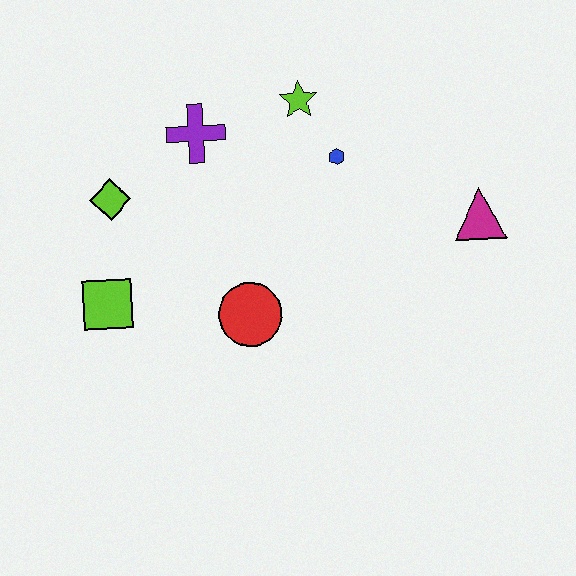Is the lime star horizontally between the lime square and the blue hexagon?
Yes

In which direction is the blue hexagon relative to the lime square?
The blue hexagon is to the right of the lime square.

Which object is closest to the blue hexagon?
The lime star is closest to the blue hexagon.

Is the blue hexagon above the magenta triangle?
Yes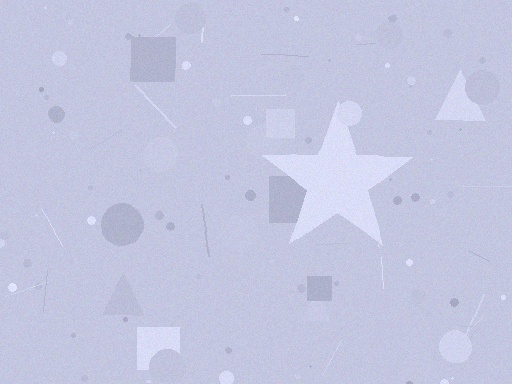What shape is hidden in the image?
A star is hidden in the image.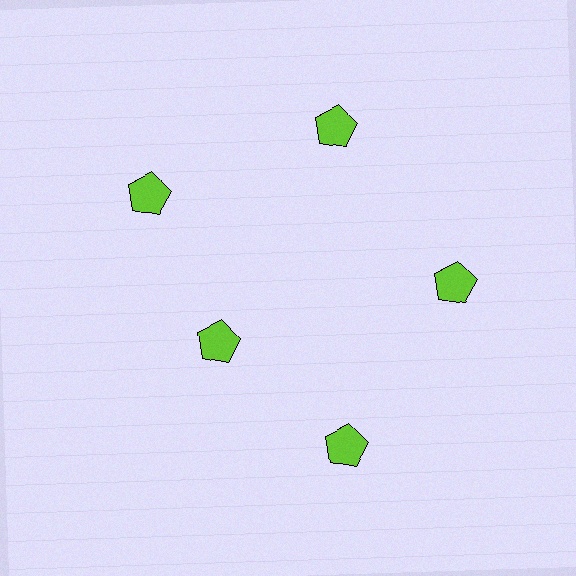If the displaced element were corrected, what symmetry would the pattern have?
It would have 5-fold rotational symmetry — the pattern would map onto itself every 72 degrees.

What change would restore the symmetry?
The symmetry would be restored by moving it outward, back onto the ring so that all 5 pentagons sit at equal angles and equal distance from the center.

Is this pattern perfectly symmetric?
No. The 5 lime pentagons are arranged in a ring, but one element near the 8 o'clock position is pulled inward toward the center, breaking the 5-fold rotational symmetry.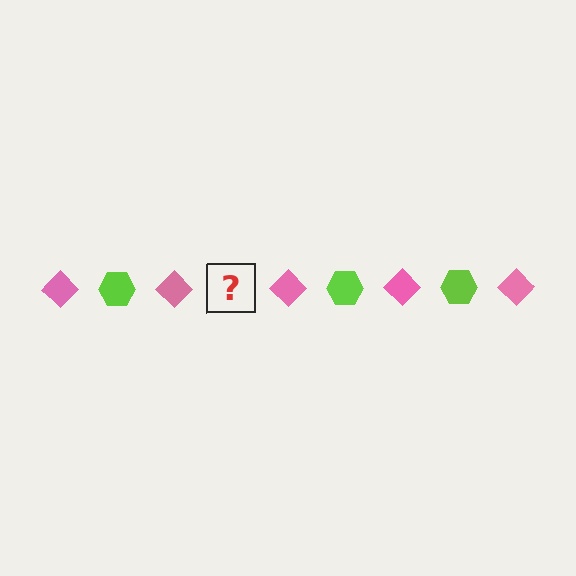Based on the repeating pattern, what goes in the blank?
The blank should be a lime hexagon.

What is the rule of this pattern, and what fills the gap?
The rule is that the pattern alternates between pink diamond and lime hexagon. The gap should be filled with a lime hexagon.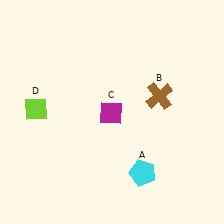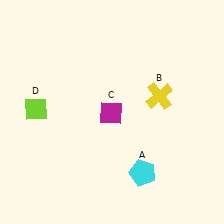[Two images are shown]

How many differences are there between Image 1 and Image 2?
There is 1 difference between the two images.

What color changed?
The cross (B) changed from brown in Image 1 to yellow in Image 2.